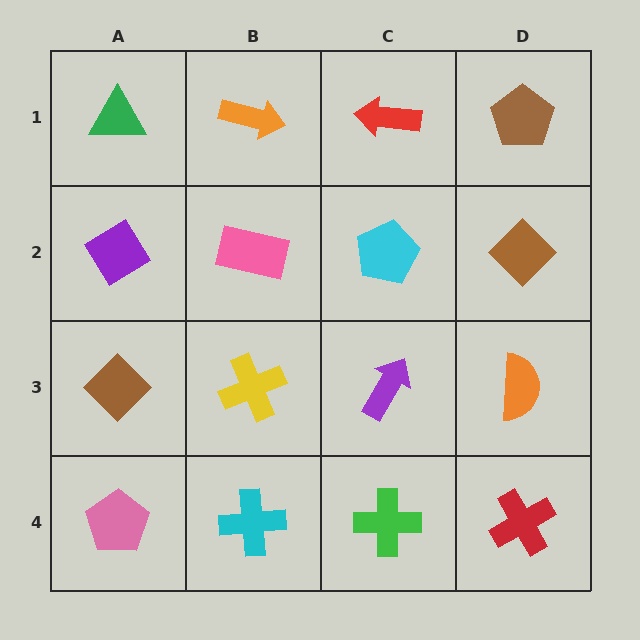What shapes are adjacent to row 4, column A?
A brown diamond (row 3, column A), a cyan cross (row 4, column B).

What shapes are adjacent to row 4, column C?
A purple arrow (row 3, column C), a cyan cross (row 4, column B), a red cross (row 4, column D).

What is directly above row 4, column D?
An orange semicircle.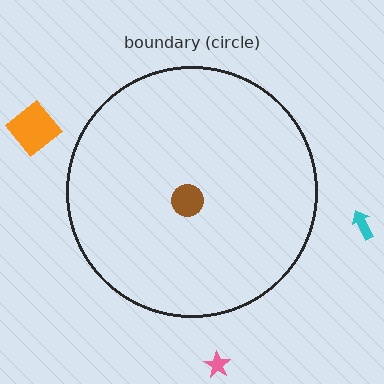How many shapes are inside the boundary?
1 inside, 3 outside.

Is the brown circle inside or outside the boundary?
Inside.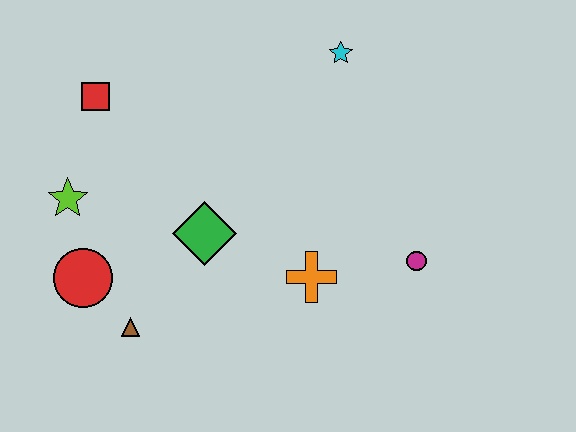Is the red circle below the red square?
Yes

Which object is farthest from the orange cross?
The red square is farthest from the orange cross.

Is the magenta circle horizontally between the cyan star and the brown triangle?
No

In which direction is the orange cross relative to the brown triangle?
The orange cross is to the right of the brown triangle.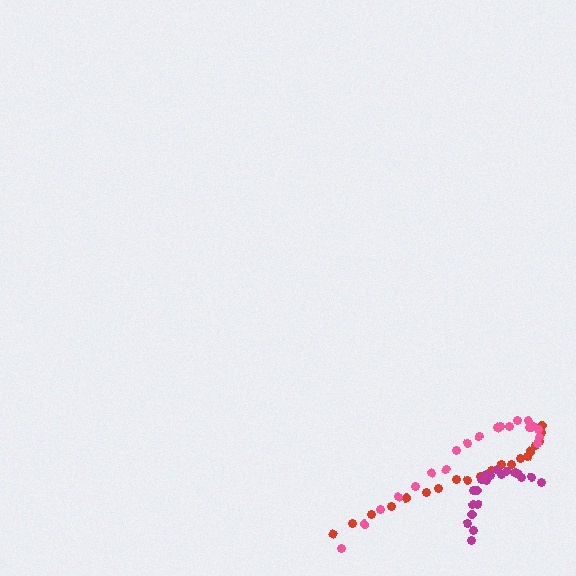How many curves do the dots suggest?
There are 3 distinct paths.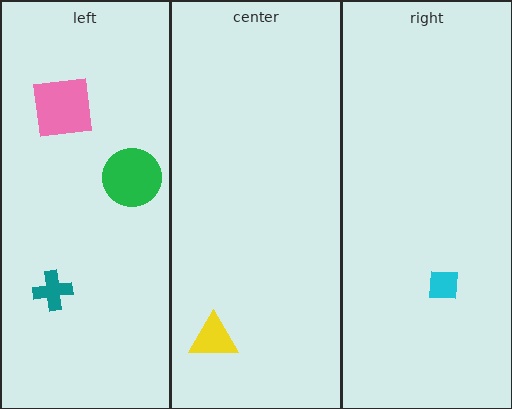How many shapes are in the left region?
3.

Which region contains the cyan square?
The right region.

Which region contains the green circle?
The left region.